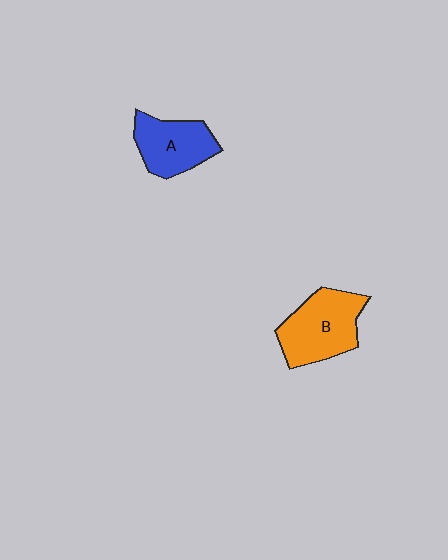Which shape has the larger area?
Shape B (orange).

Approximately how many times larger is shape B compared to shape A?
Approximately 1.2 times.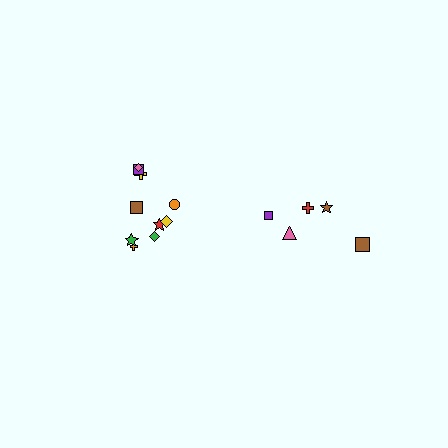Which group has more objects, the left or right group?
The left group.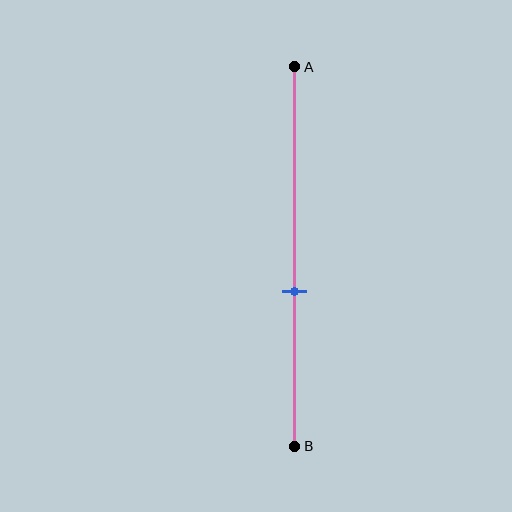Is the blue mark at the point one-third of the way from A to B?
No, the mark is at about 60% from A, not at the 33% one-third point.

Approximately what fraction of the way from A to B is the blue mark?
The blue mark is approximately 60% of the way from A to B.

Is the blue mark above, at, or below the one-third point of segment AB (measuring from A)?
The blue mark is below the one-third point of segment AB.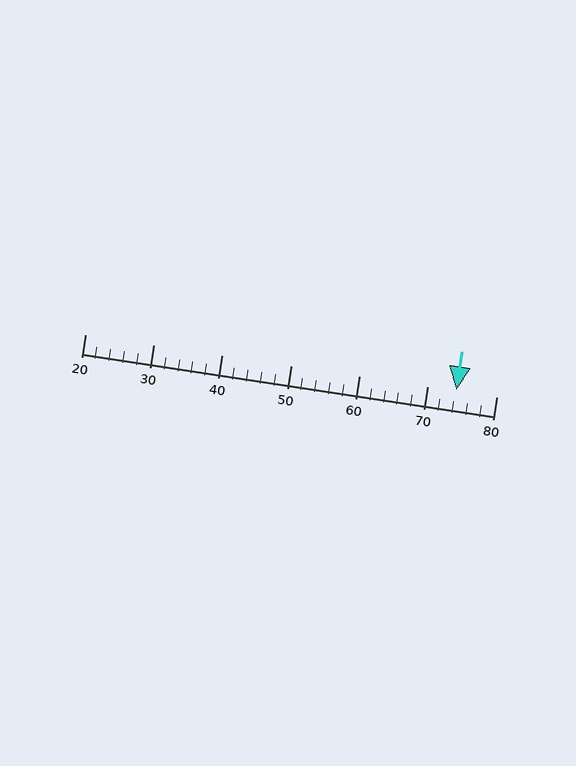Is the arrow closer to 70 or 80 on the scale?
The arrow is closer to 70.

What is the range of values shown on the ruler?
The ruler shows values from 20 to 80.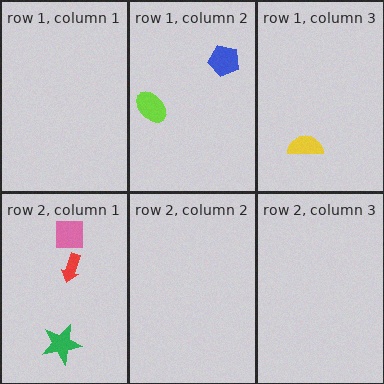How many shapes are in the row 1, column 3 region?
1.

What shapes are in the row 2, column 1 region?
The red arrow, the pink square, the green star.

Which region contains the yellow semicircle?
The row 1, column 3 region.